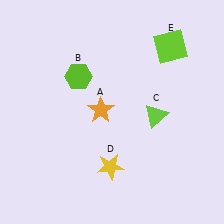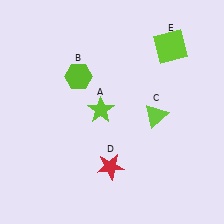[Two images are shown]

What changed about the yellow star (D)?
In Image 1, D is yellow. In Image 2, it changed to red.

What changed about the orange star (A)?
In Image 1, A is orange. In Image 2, it changed to lime.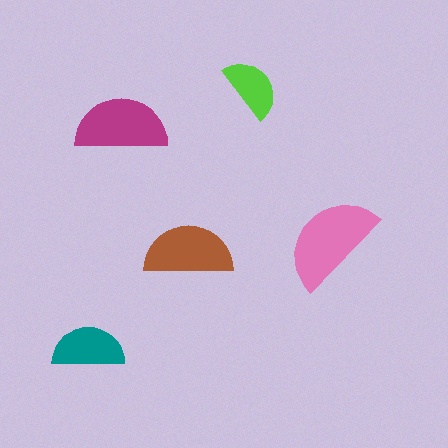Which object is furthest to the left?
The teal semicircle is leftmost.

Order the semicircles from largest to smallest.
the pink one, the magenta one, the brown one, the teal one, the lime one.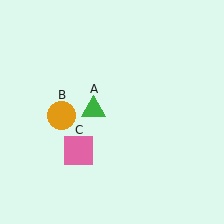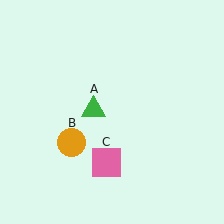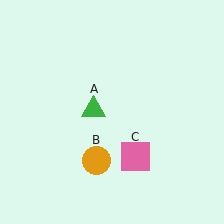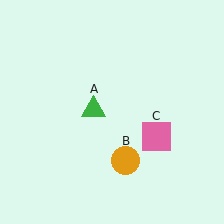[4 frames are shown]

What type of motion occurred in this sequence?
The orange circle (object B), pink square (object C) rotated counterclockwise around the center of the scene.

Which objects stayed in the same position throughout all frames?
Green triangle (object A) remained stationary.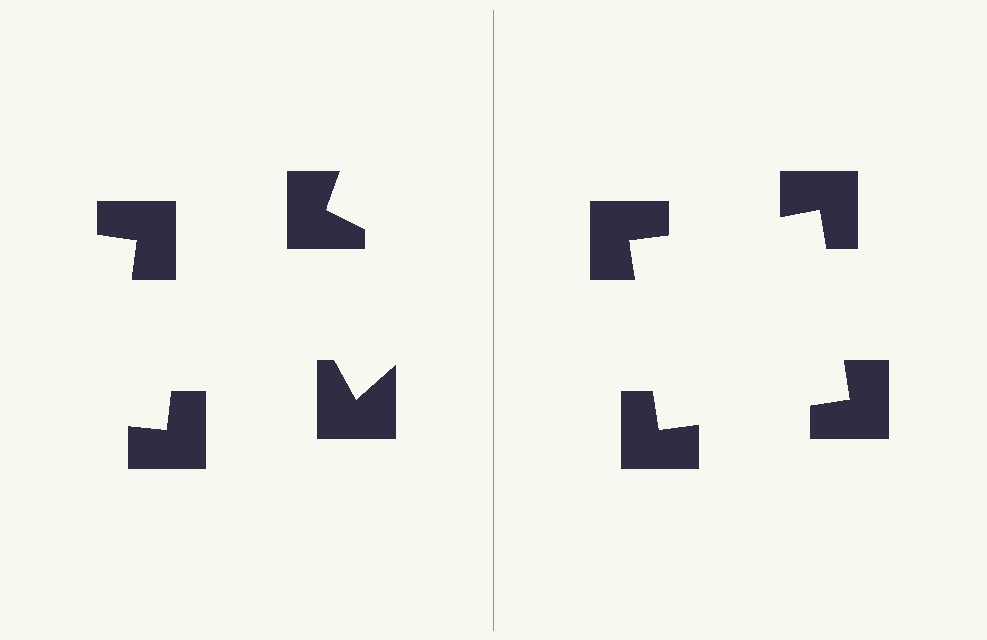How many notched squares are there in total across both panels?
8 — 4 on each side.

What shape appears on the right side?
An illusory square.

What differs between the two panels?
The notched squares are positioned identically on both sides; only the wedge orientations differ. On the right they align to a square; on the left they are misaligned.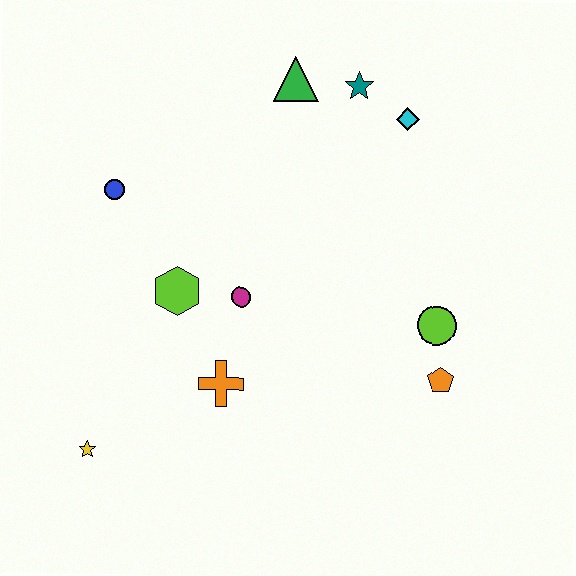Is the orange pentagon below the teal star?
Yes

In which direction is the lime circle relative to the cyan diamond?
The lime circle is below the cyan diamond.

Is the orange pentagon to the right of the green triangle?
Yes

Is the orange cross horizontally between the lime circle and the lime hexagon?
Yes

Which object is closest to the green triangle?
The teal star is closest to the green triangle.